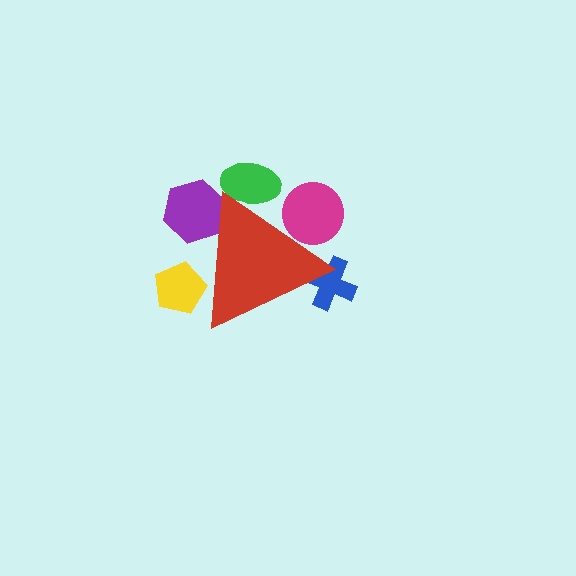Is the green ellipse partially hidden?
Yes, the green ellipse is partially hidden behind the red triangle.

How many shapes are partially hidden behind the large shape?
5 shapes are partially hidden.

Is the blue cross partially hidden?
Yes, the blue cross is partially hidden behind the red triangle.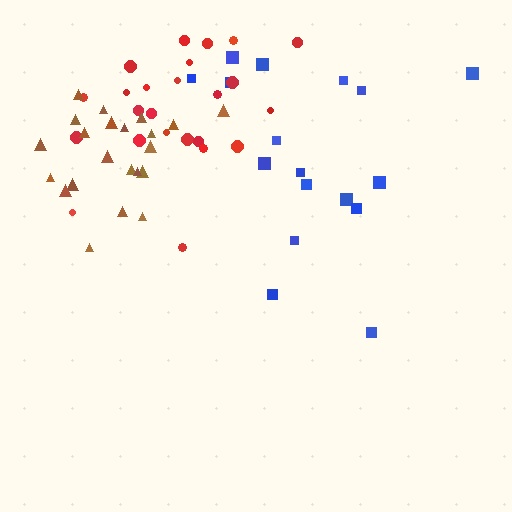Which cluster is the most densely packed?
Brown.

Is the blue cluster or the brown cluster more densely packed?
Brown.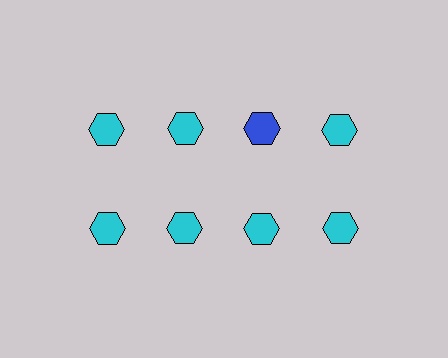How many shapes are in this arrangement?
There are 8 shapes arranged in a grid pattern.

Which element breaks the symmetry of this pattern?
The blue hexagon in the top row, center column breaks the symmetry. All other shapes are cyan hexagons.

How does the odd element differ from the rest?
It has a different color: blue instead of cyan.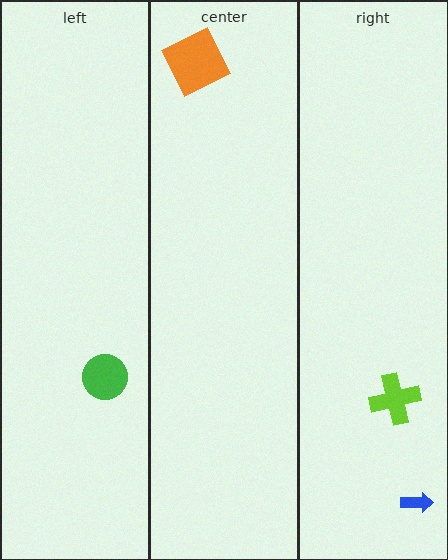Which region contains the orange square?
The center region.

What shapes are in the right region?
The blue arrow, the lime cross.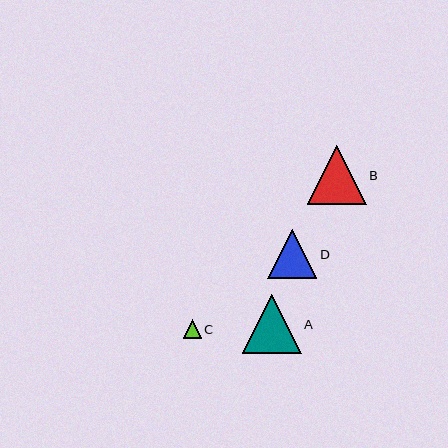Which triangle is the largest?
Triangle B is the largest with a size of approximately 59 pixels.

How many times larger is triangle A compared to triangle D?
Triangle A is approximately 1.2 times the size of triangle D.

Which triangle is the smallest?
Triangle C is the smallest with a size of approximately 18 pixels.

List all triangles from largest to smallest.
From largest to smallest: B, A, D, C.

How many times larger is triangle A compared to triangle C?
Triangle A is approximately 3.2 times the size of triangle C.